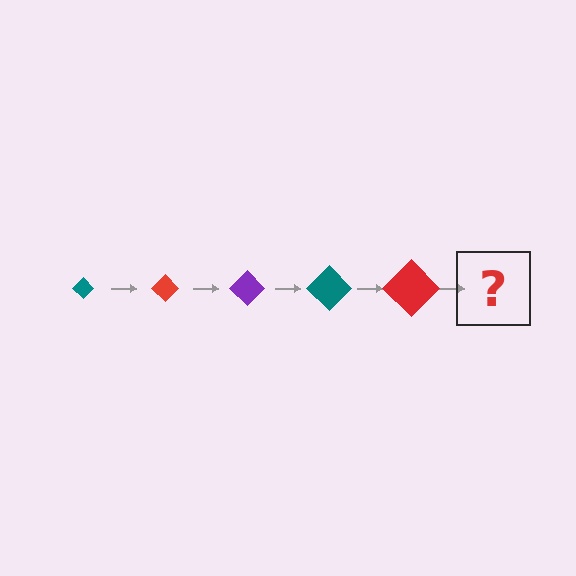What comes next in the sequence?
The next element should be a purple diamond, larger than the previous one.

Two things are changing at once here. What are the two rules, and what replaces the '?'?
The two rules are that the diamond grows larger each step and the color cycles through teal, red, and purple. The '?' should be a purple diamond, larger than the previous one.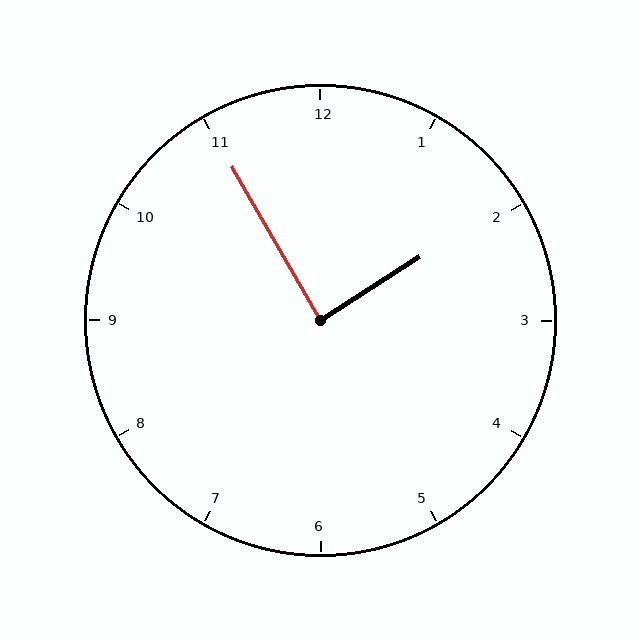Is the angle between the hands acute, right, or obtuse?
It is right.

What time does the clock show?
1:55.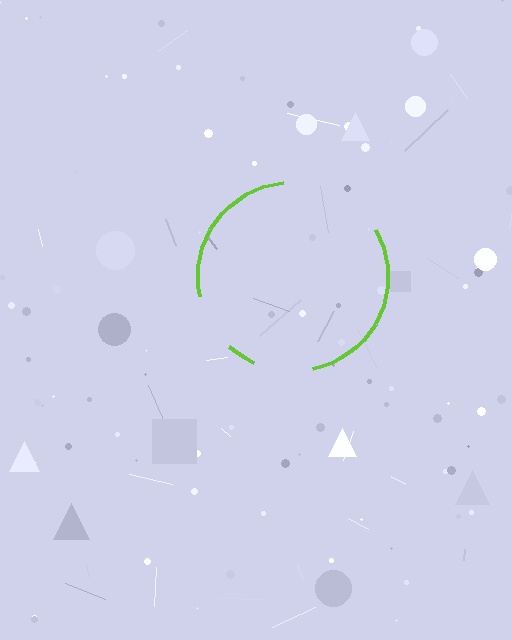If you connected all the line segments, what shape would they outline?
They would outline a circle.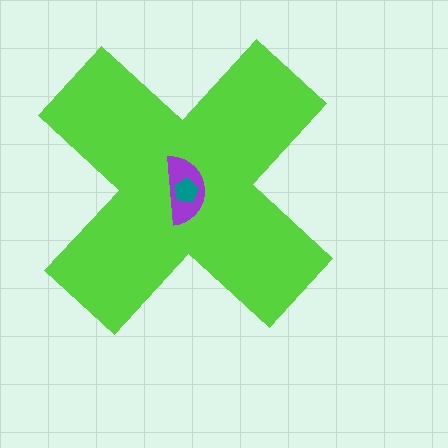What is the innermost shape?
The teal pentagon.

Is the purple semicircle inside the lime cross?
Yes.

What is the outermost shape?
The lime cross.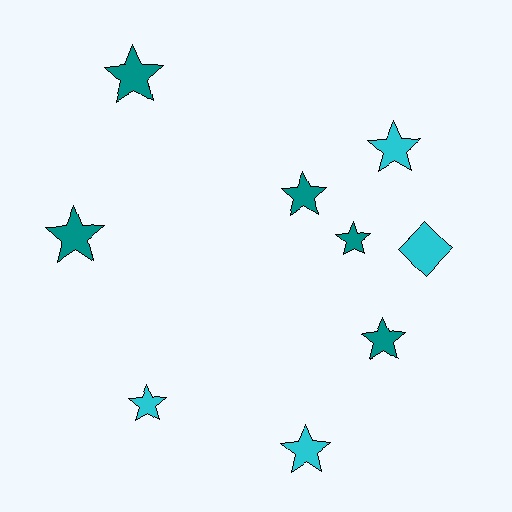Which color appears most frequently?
Teal, with 5 objects.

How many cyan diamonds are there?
There is 1 cyan diamond.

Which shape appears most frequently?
Star, with 8 objects.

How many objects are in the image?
There are 9 objects.